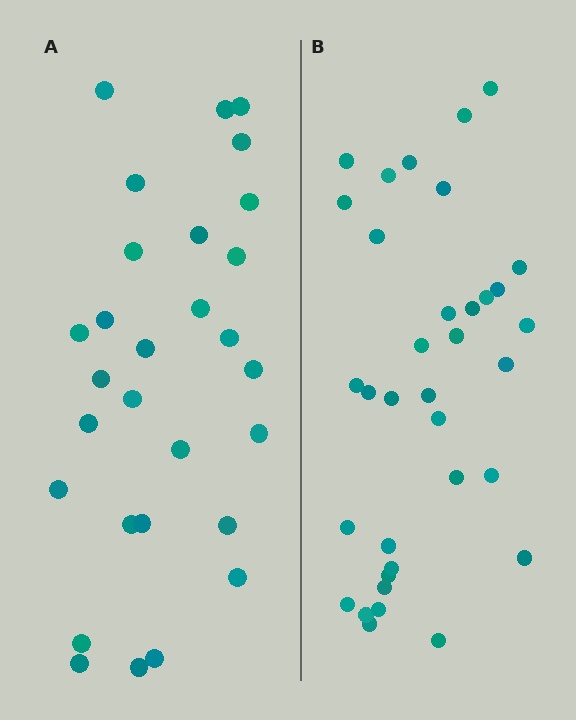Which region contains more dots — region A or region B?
Region B (the right region) has more dots.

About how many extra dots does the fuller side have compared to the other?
Region B has about 6 more dots than region A.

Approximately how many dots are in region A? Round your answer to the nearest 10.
About 30 dots. (The exact count is 29, which rounds to 30.)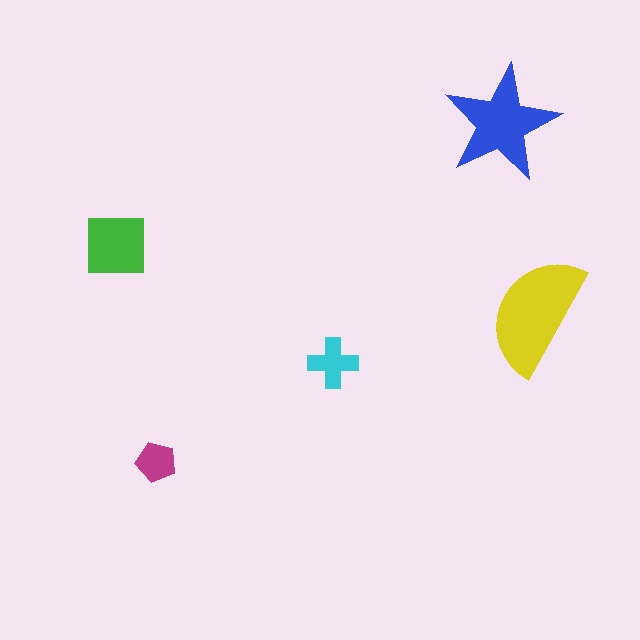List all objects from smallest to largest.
The magenta pentagon, the cyan cross, the green square, the blue star, the yellow semicircle.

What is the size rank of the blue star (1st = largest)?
2nd.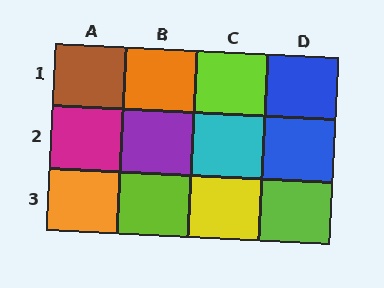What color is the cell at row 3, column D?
Lime.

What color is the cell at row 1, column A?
Brown.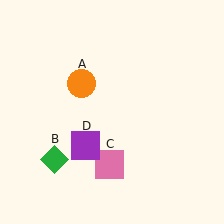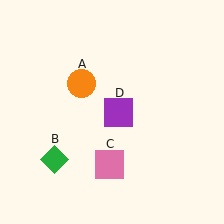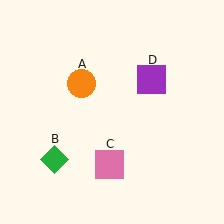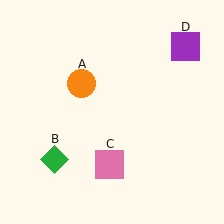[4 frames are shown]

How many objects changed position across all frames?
1 object changed position: purple square (object D).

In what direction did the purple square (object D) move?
The purple square (object D) moved up and to the right.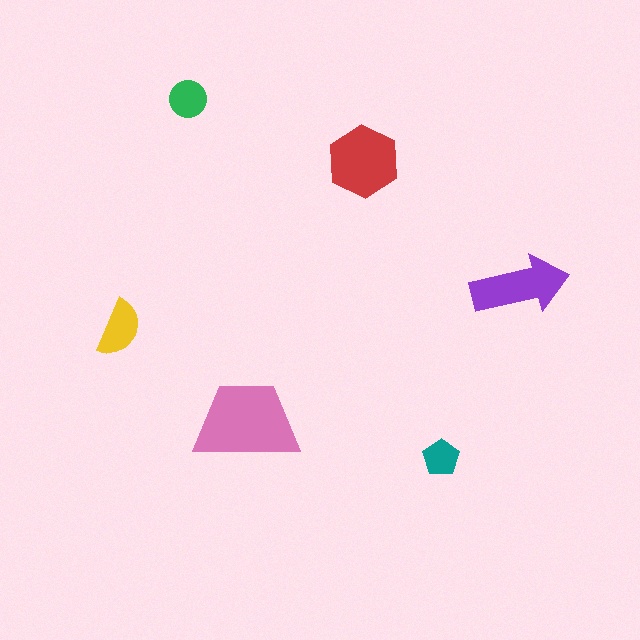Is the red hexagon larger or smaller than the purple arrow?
Larger.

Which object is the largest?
The pink trapezoid.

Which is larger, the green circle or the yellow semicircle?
The yellow semicircle.